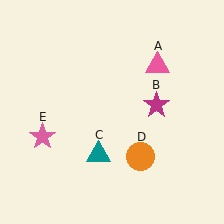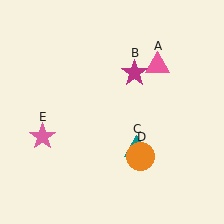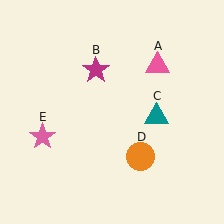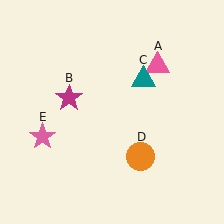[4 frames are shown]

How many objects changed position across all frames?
2 objects changed position: magenta star (object B), teal triangle (object C).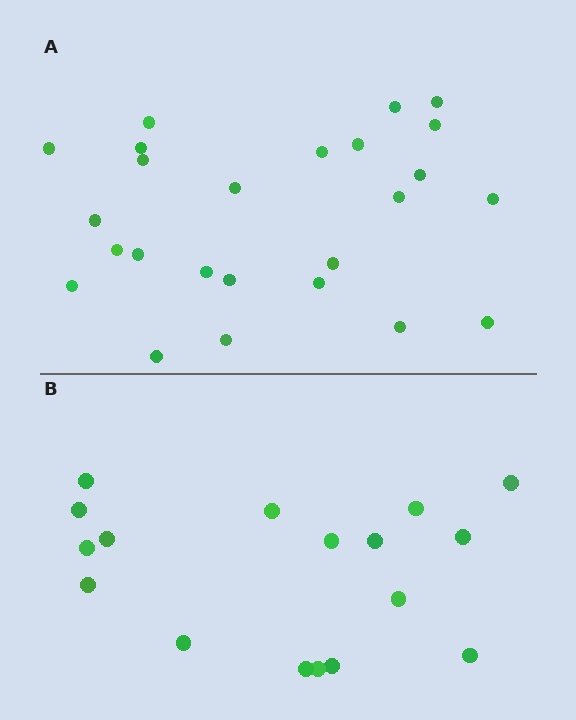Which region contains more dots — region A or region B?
Region A (the top region) has more dots.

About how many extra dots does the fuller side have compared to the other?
Region A has roughly 8 or so more dots than region B.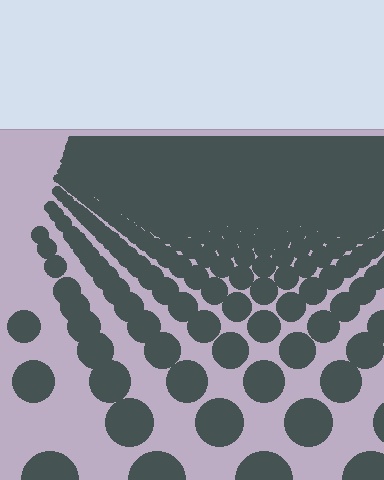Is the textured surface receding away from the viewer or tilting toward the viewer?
The surface is receding away from the viewer. Texture elements get smaller and denser toward the top.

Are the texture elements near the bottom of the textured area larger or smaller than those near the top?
Larger. Near the bottom, elements are closer to the viewer and appear at a bigger on-screen size.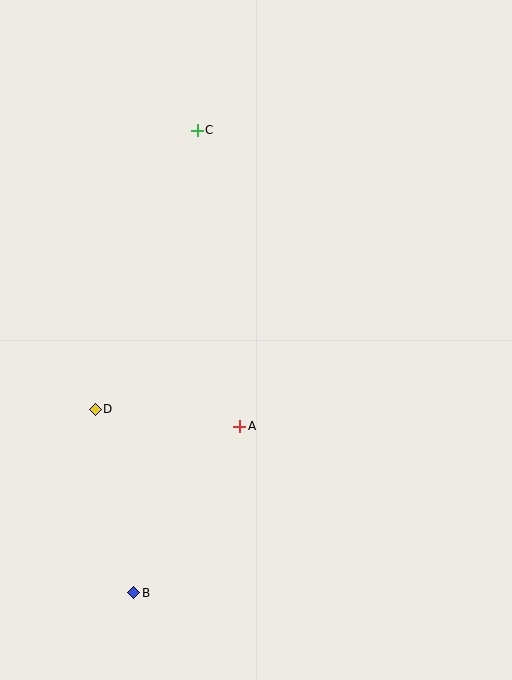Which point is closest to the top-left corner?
Point C is closest to the top-left corner.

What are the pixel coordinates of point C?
Point C is at (197, 130).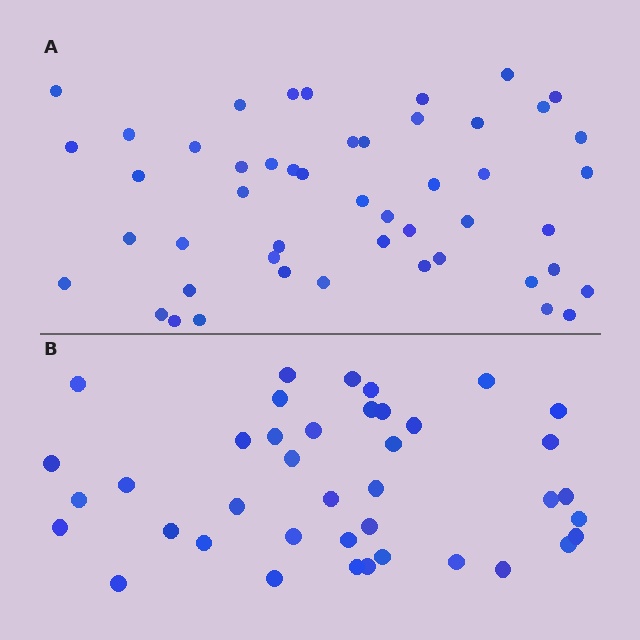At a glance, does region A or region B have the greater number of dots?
Region A (the top region) has more dots.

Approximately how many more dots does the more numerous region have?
Region A has roughly 8 or so more dots than region B.